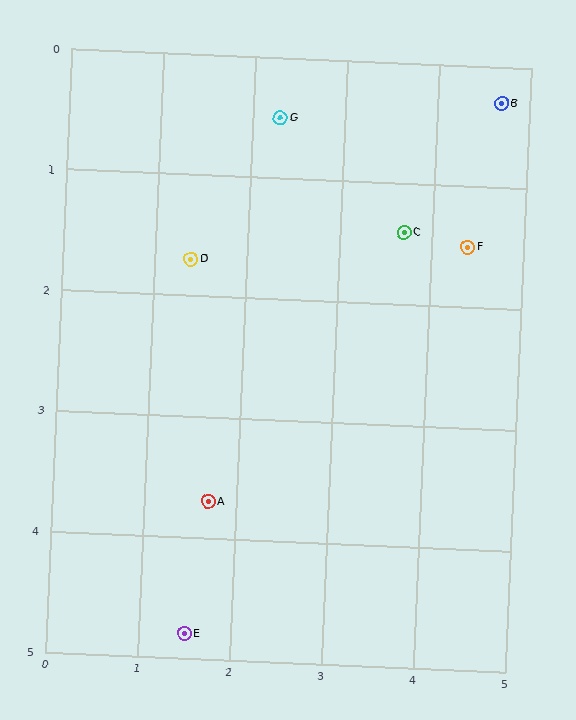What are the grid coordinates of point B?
Point B is at approximately (4.7, 0.3).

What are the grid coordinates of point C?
Point C is at approximately (3.7, 1.4).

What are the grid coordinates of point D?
Point D is at approximately (1.4, 1.7).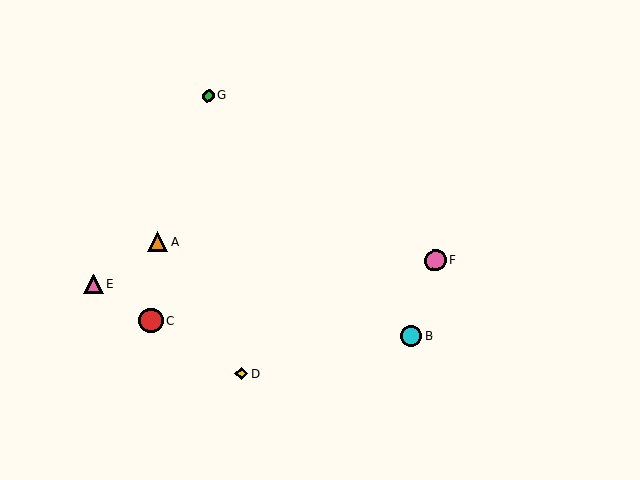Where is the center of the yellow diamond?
The center of the yellow diamond is at (241, 374).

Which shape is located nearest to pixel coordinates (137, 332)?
The red circle (labeled C) at (151, 320) is nearest to that location.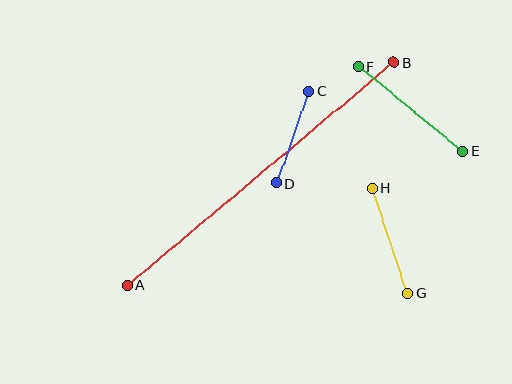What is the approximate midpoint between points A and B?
The midpoint is at approximately (261, 174) pixels.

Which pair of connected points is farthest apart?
Points A and B are farthest apart.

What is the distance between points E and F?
The distance is approximately 134 pixels.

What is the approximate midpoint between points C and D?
The midpoint is at approximately (293, 137) pixels.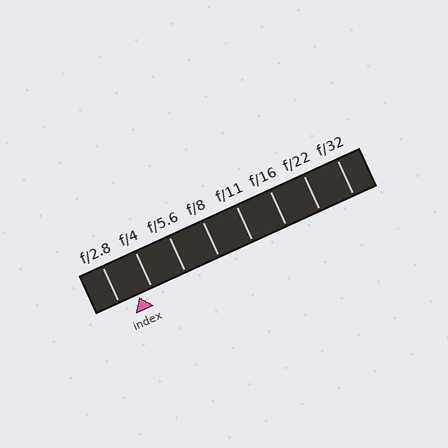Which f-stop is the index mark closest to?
The index mark is closest to f/4.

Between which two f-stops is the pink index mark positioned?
The index mark is between f/2.8 and f/4.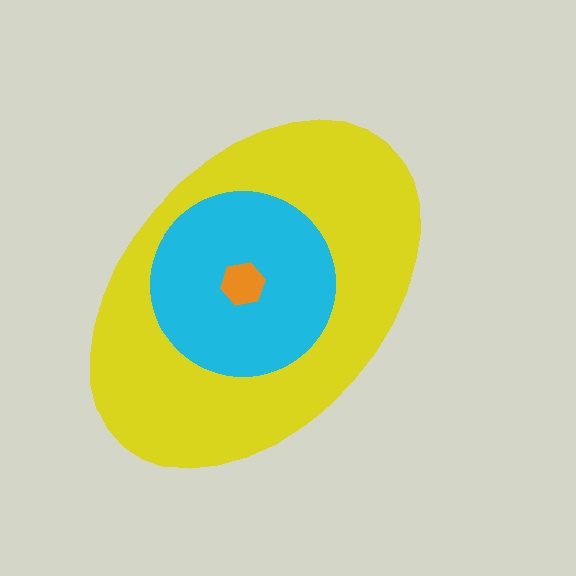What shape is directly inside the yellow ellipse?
The cyan circle.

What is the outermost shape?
The yellow ellipse.